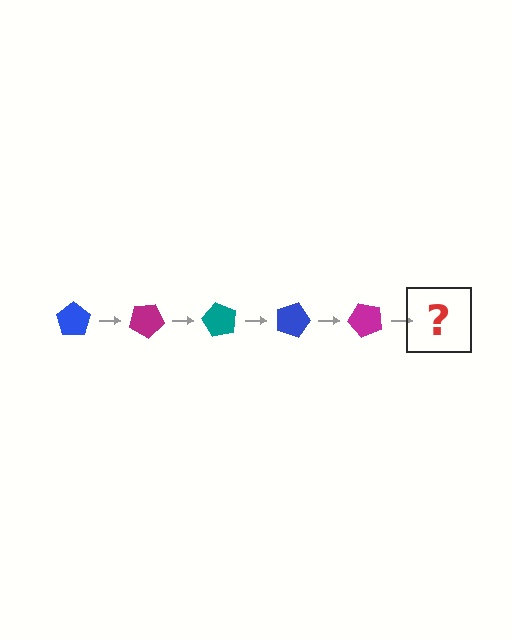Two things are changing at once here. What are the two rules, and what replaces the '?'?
The two rules are that it rotates 30 degrees each step and the color cycles through blue, magenta, and teal. The '?' should be a teal pentagon, rotated 150 degrees from the start.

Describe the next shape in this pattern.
It should be a teal pentagon, rotated 150 degrees from the start.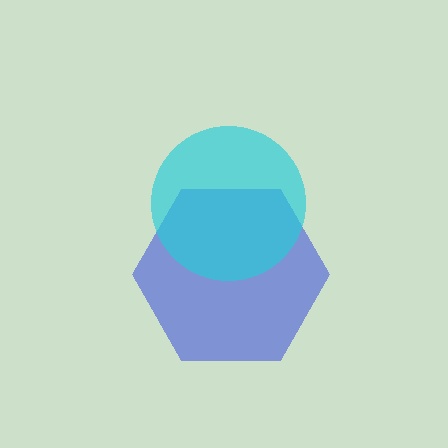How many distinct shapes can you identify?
There are 2 distinct shapes: a blue hexagon, a cyan circle.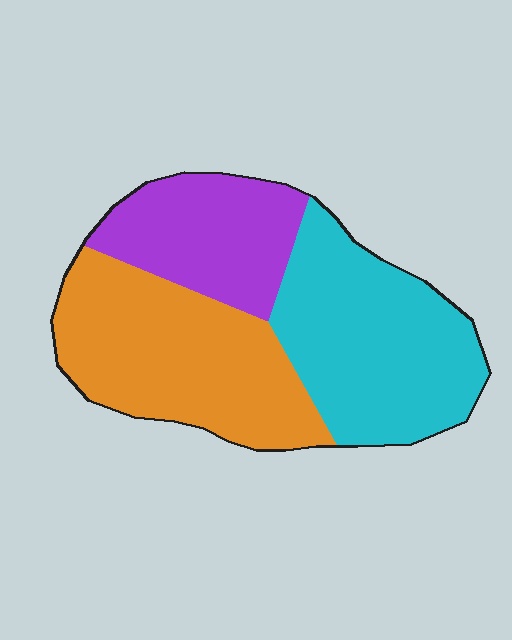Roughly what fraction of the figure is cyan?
Cyan takes up between a quarter and a half of the figure.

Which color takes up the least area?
Purple, at roughly 25%.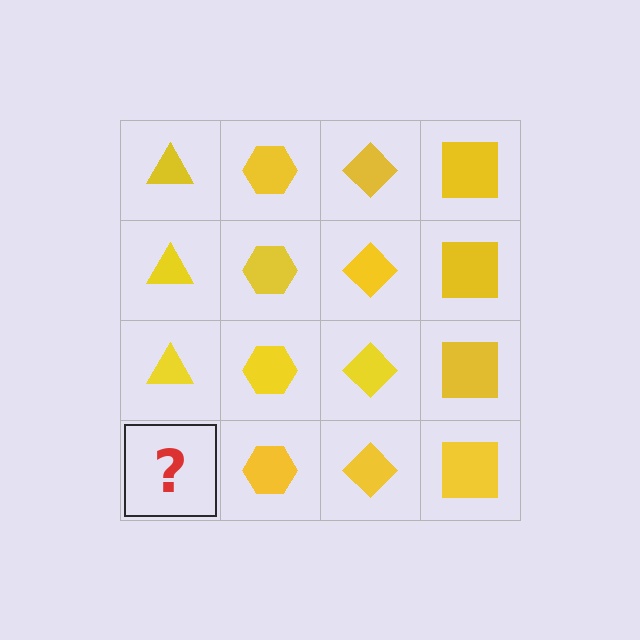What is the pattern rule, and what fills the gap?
The rule is that each column has a consistent shape. The gap should be filled with a yellow triangle.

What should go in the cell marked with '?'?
The missing cell should contain a yellow triangle.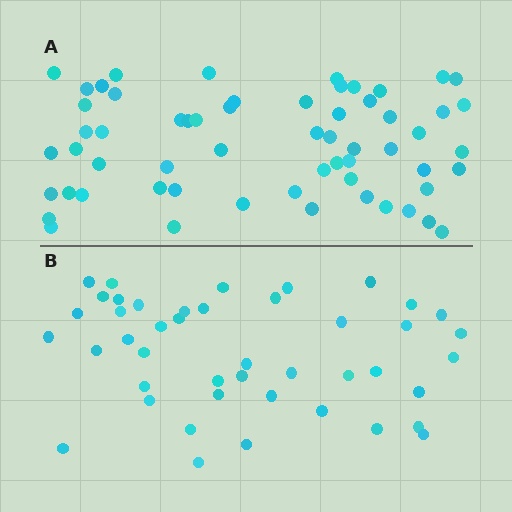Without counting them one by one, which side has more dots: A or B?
Region A (the top region) has more dots.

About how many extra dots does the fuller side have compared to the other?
Region A has approximately 15 more dots than region B.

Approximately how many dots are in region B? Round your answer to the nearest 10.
About 40 dots. (The exact count is 44, which rounds to 40.)